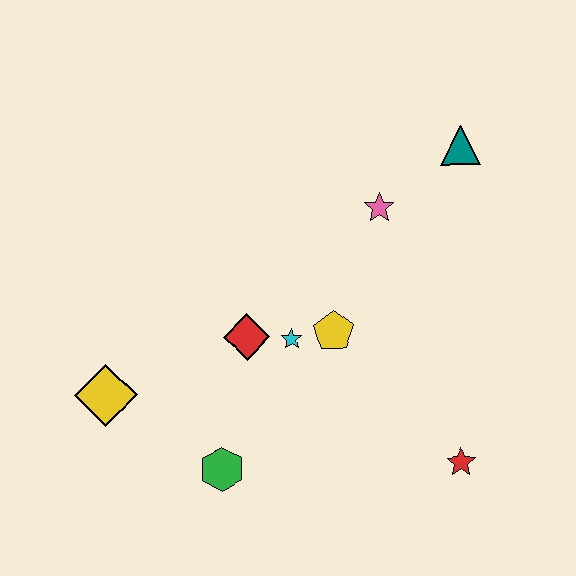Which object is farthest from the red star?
The yellow diamond is farthest from the red star.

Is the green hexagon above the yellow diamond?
No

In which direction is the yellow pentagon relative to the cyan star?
The yellow pentagon is to the right of the cyan star.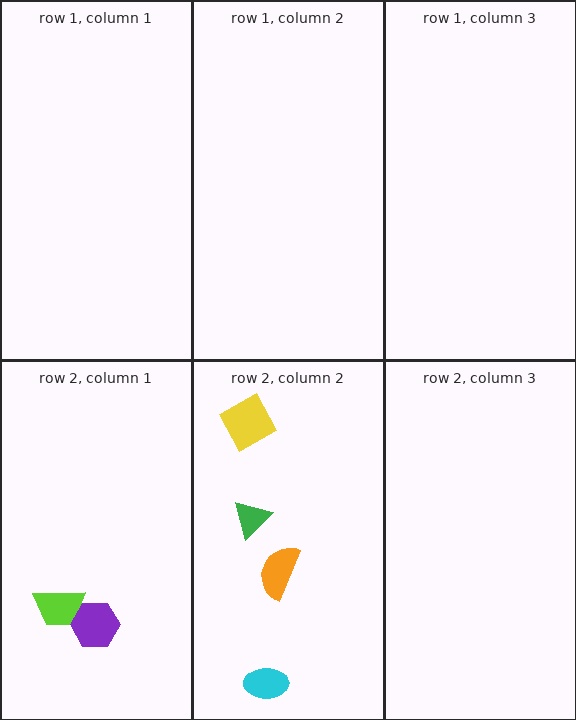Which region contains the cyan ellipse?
The row 2, column 2 region.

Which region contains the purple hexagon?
The row 2, column 1 region.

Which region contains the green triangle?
The row 2, column 2 region.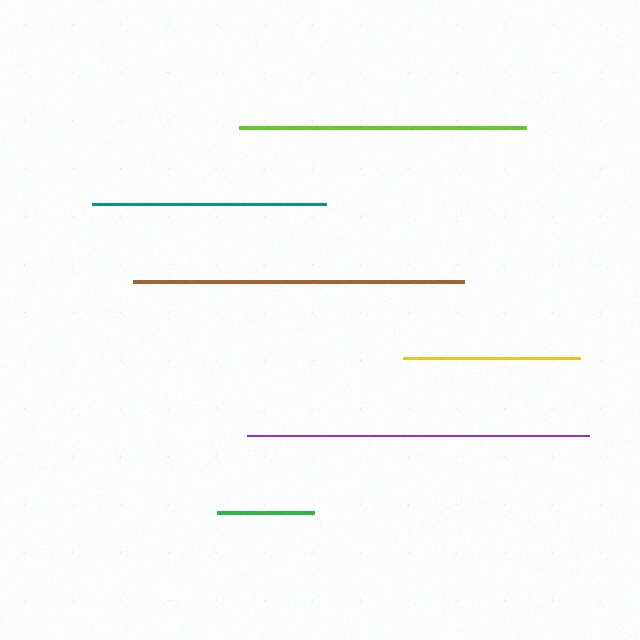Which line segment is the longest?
The purple line is the longest at approximately 342 pixels.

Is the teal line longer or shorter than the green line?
The teal line is longer than the green line.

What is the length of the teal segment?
The teal segment is approximately 234 pixels long.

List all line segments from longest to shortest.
From longest to shortest: purple, brown, lime, teal, yellow, green.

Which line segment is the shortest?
The green line is the shortest at approximately 96 pixels.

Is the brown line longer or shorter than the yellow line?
The brown line is longer than the yellow line.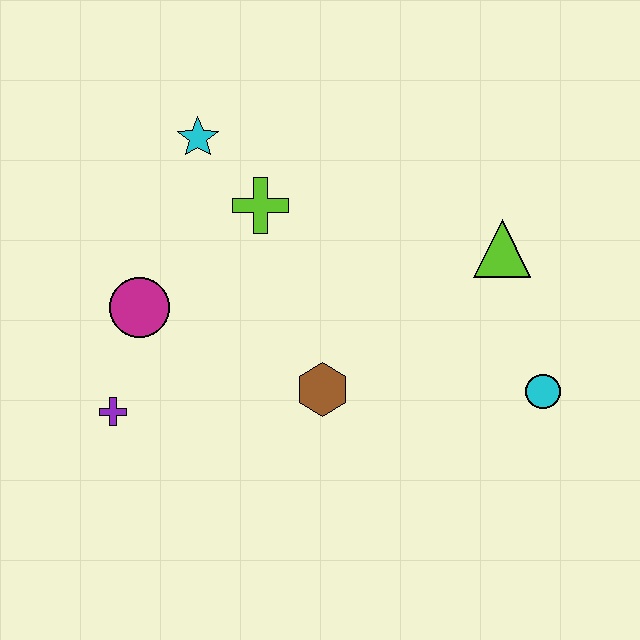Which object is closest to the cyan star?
The lime cross is closest to the cyan star.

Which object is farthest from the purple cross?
The cyan circle is farthest from the purple cross.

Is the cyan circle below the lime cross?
Yes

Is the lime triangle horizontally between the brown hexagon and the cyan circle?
Yes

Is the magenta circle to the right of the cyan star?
No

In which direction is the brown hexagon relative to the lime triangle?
The brown hexagon is to the left of the lime triangle.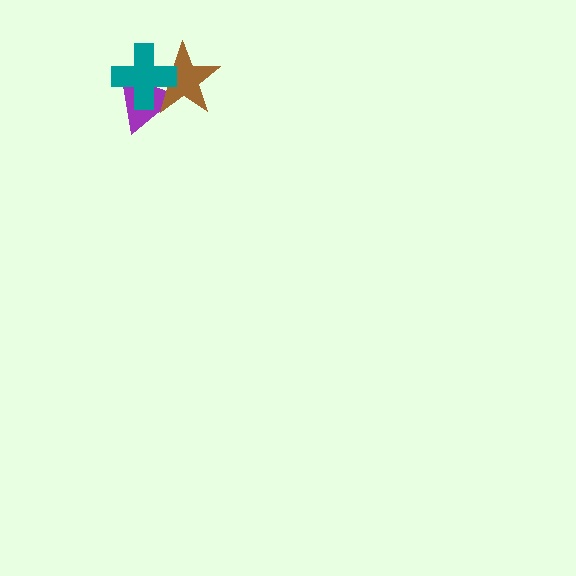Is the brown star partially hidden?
Yes, it is partially covered by another shape.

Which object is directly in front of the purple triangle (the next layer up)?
The brown star is directly in front of the purple triangle.